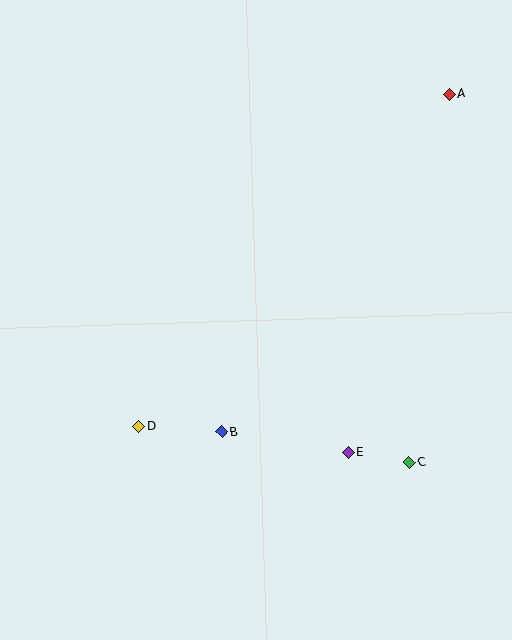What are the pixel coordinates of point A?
Point A is at (449, 94).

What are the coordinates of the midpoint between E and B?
The midpoint between E and B is at (285, 442).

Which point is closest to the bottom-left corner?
Point D is closest to the bottom-left corner.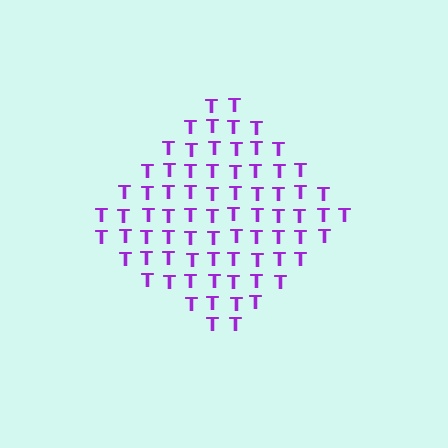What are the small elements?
The small elements are letter T's.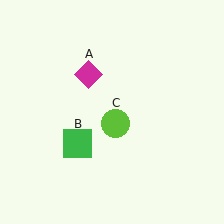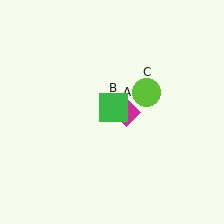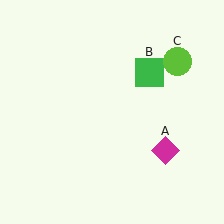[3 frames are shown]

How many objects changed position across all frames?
3 objects changed position: magenta diamond (object A), green square (object B), lime circle (object C).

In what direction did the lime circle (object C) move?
The lime circle (object C) moved up and to the right.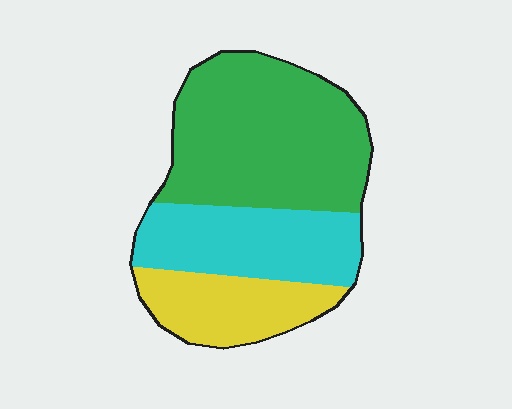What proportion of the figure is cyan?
Cyan covers 29% of the figure.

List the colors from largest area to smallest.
From largest to smallest: green, cyan, yellow.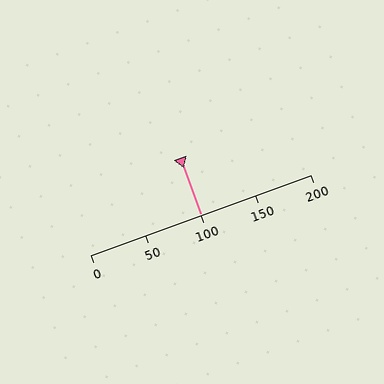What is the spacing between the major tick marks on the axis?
The major ticks are spaced 50 apart.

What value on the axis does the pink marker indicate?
The marker indicates approximately 100.